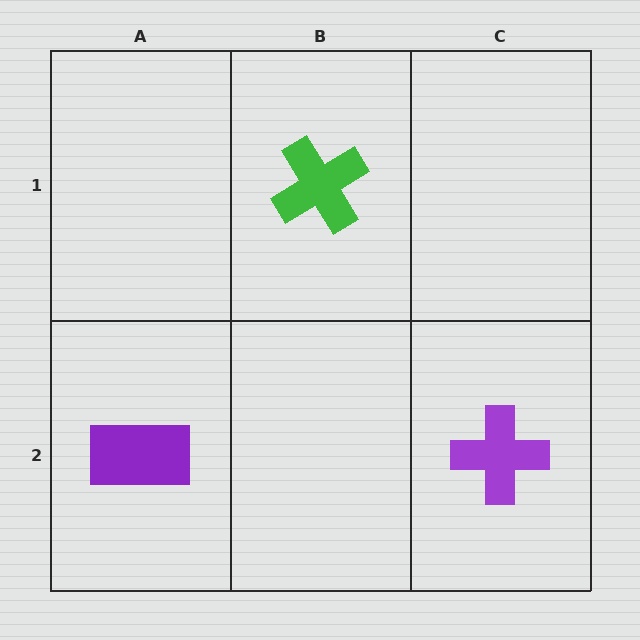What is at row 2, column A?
A purple rectangle.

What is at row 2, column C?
A purple cross.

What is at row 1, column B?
A green cross.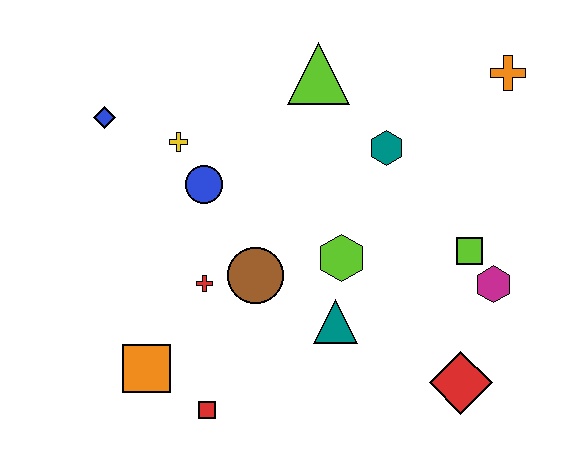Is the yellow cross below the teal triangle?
No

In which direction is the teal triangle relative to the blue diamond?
The teal triangle is to the right of the blue diamond.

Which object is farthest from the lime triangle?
The red square is farthest from the lime triangle.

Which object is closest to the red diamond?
The magenta hexagon is closest to the red diamond.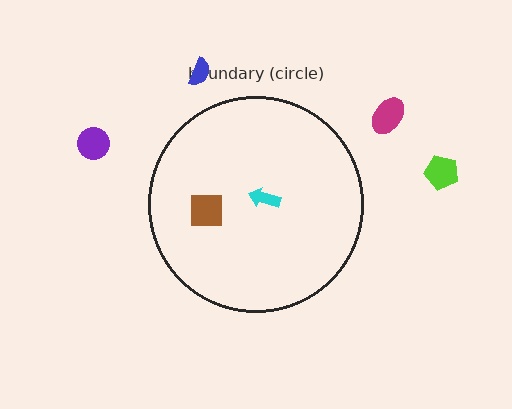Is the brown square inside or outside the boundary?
Inside.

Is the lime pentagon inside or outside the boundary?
Outside.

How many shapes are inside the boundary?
2 inside, 4 outside.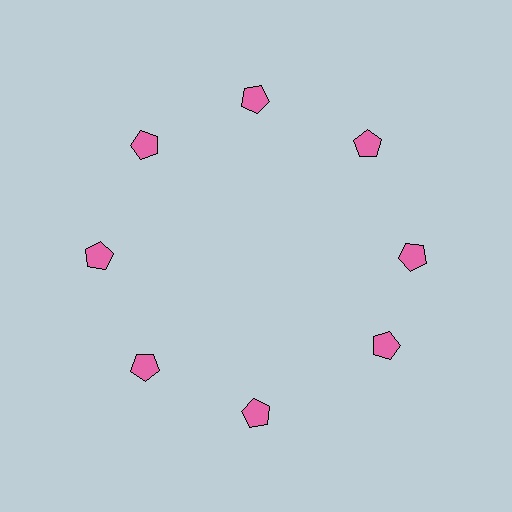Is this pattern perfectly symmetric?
No. The 8 pink pentagons are arranged in a ring, but one element near the 4 o'clock position is rotated out of alignment along the ring, breaking the 8-fold rotational symmetry.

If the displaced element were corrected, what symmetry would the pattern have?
It would have 8-fold rotational symmetry — the pattern would map onto itself every 45 degrees.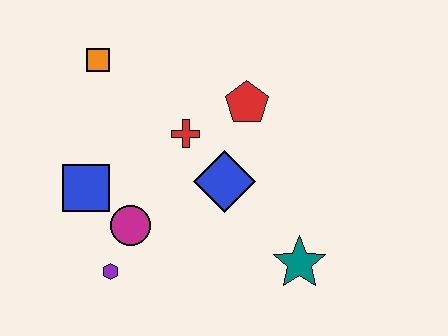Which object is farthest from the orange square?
The teal star is farthest from the orange square.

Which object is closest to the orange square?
The red cross is closest to the orange square.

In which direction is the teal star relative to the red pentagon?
The teal star is below the red pentagon.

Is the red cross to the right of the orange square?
Yes